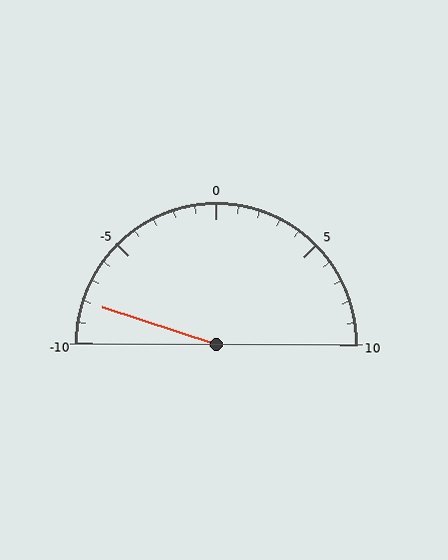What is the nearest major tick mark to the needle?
The nearest major tick mark is -10.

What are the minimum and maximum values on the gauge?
The gauge ranges from -10 to 10.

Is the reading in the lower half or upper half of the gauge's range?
The reading is in the lower half of the range (-10 to 10).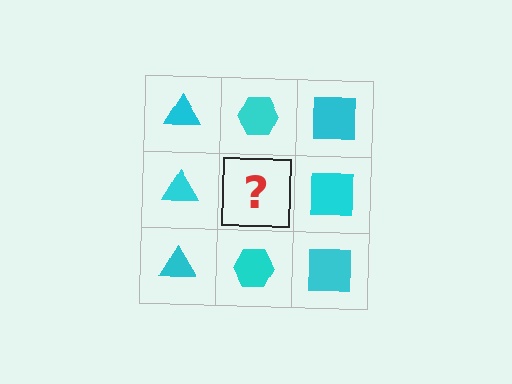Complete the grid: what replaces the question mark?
The question mark should be replaced with a cyan hexagon.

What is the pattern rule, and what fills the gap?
The rule is that each column has a consistent shape. The gap should be filled with a cyan hexagon.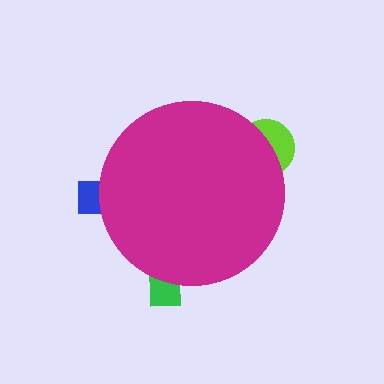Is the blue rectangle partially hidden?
Yes, the blue rectangle is partially hidden behind the magenta circle.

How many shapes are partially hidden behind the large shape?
3 shapes are partially hidden.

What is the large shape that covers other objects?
A magenta circle.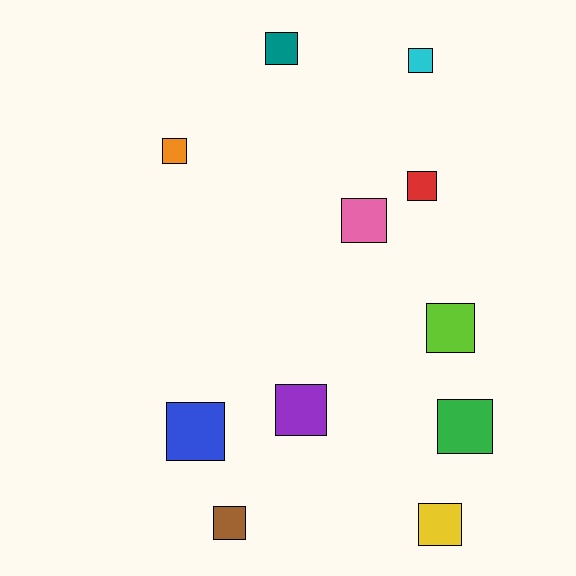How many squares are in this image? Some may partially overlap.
There are 11 squares.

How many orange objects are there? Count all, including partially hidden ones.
There is 1 orange object.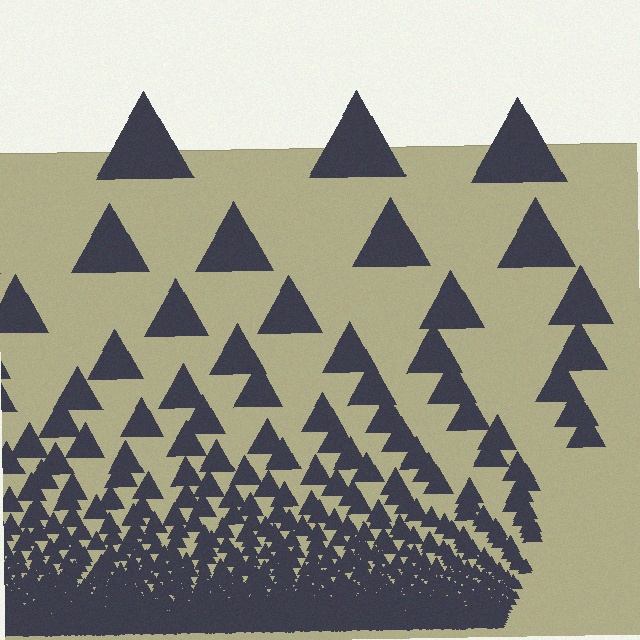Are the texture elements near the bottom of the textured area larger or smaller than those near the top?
Smaller. The gradient is inverted — elements near the bottom are smaller and denser.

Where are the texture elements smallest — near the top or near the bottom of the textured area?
Near the bottom.